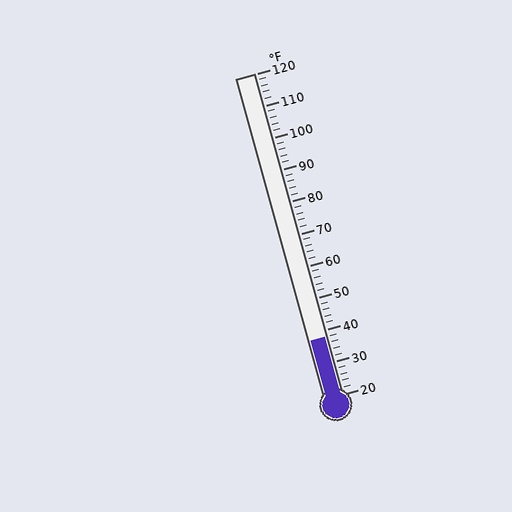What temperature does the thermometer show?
The thermometer shows approximately 38°F.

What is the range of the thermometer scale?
The thermometer scale ranges from 20°F to 120°F.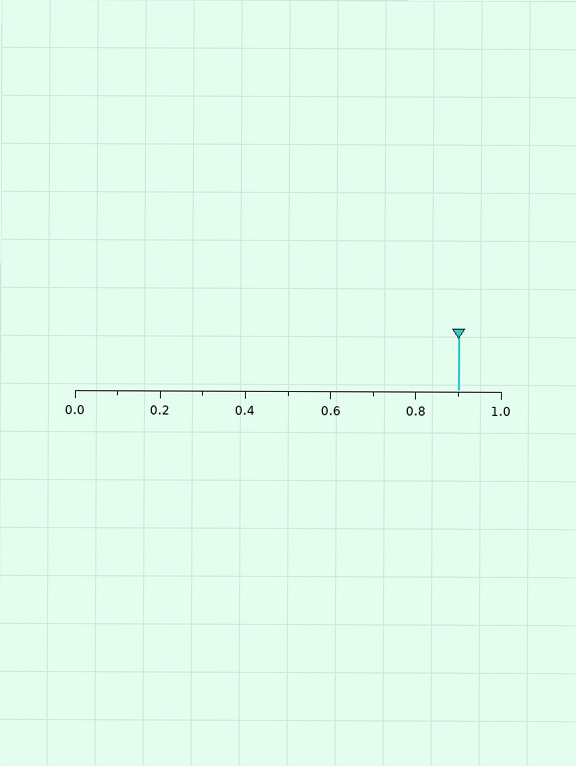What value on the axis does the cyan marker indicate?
The marker indicates approximately 0.9.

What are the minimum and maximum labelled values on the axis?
The axis runs from 0.0 to 1.0.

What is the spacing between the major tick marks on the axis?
The major ticks are spaced 0.2 apart.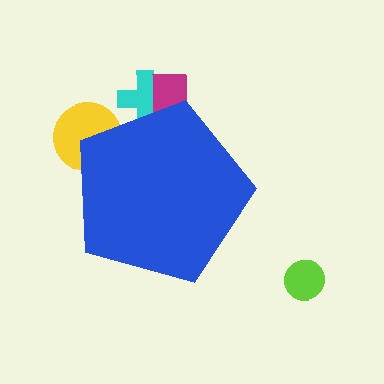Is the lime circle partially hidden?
No, the lime circle is fully visible.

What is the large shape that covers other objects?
A blue pentagon.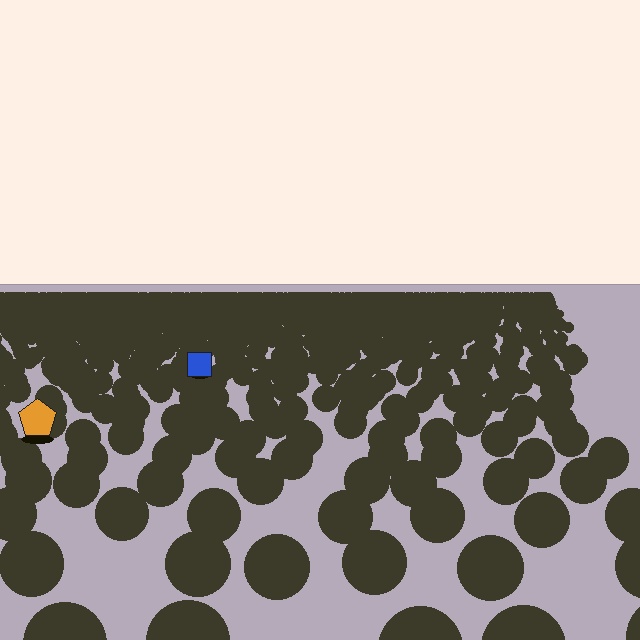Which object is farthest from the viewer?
The blue square is farthest from the viewer. It appears smaller and the ground texture around it is denser.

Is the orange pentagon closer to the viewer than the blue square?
Yes. The orange pentagon is closer — you can tell from the texture gradient: the ground texture is coarser near it.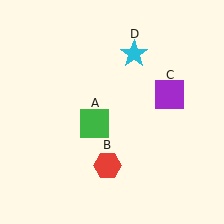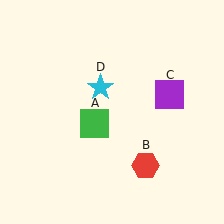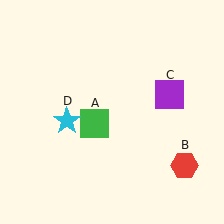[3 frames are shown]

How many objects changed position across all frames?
2 objects changed position: red hexagon (object B), cyan star (object D).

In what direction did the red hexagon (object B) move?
The red hexagon (object B) moved right.